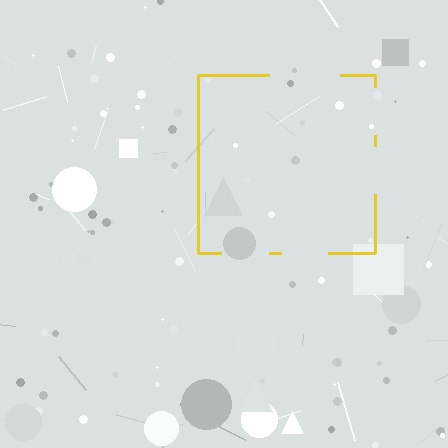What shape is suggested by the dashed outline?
The dashed outline suggests a square.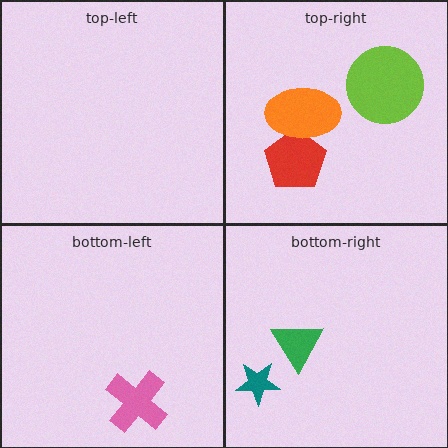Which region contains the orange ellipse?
The top-right region.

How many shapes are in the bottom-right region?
2.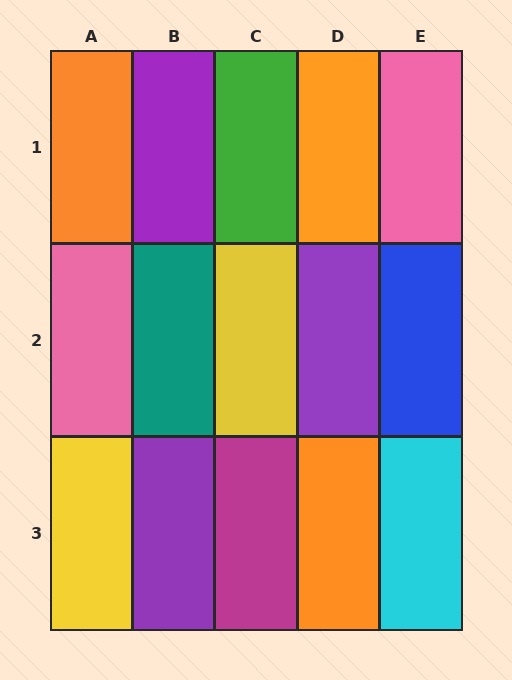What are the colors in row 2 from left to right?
Pink, teal, yellow, purple, blue.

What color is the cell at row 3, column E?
Cyan.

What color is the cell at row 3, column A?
Yellow.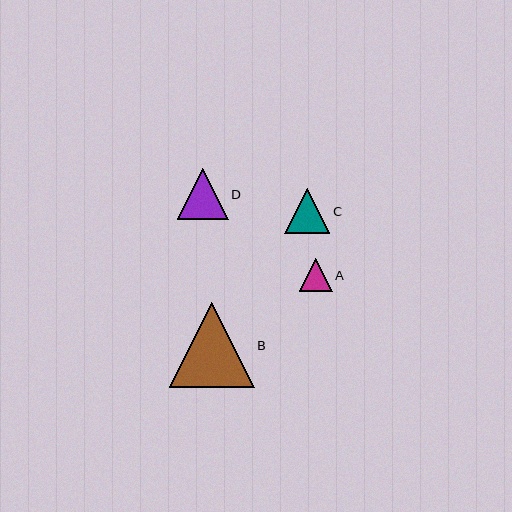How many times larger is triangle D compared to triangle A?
Triangle D is approximately 1.6 times the size of triangle A.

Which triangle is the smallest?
Triangle A is the smallest with a size of approximately 33 pixels.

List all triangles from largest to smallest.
From largest to smallest: B, D, C, A.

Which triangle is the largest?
Triangle B is the largest with a size of approximately 85 pixels.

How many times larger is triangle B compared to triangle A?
Triangle B is approximately 2.6 times the size of triangle A.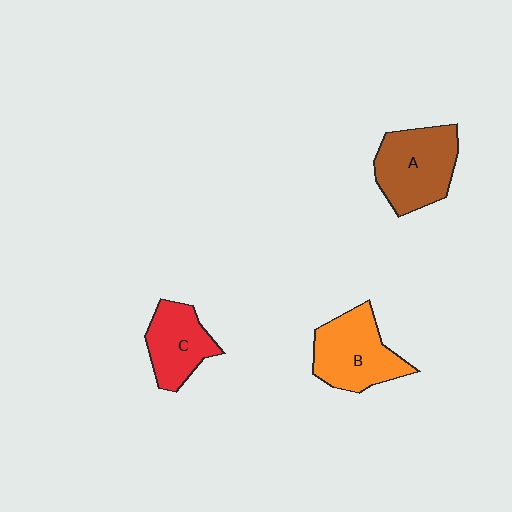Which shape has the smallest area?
Shape C (red).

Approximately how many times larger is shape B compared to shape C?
Approximately 1.3 times.